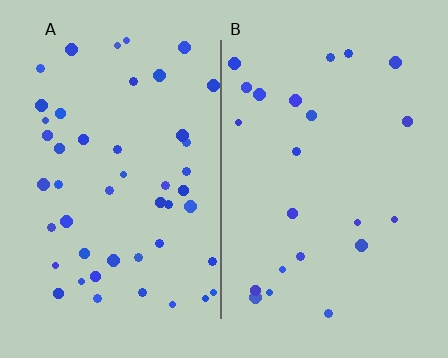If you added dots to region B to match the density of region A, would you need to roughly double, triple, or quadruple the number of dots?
Approximately double.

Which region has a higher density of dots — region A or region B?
A (the left).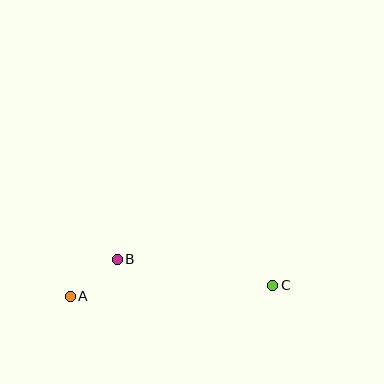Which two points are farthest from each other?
Points A and C are farthest from each other.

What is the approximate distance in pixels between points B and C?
The distance between B and C is approximately 158 pixels.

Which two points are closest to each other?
Points A and B are closest to each other.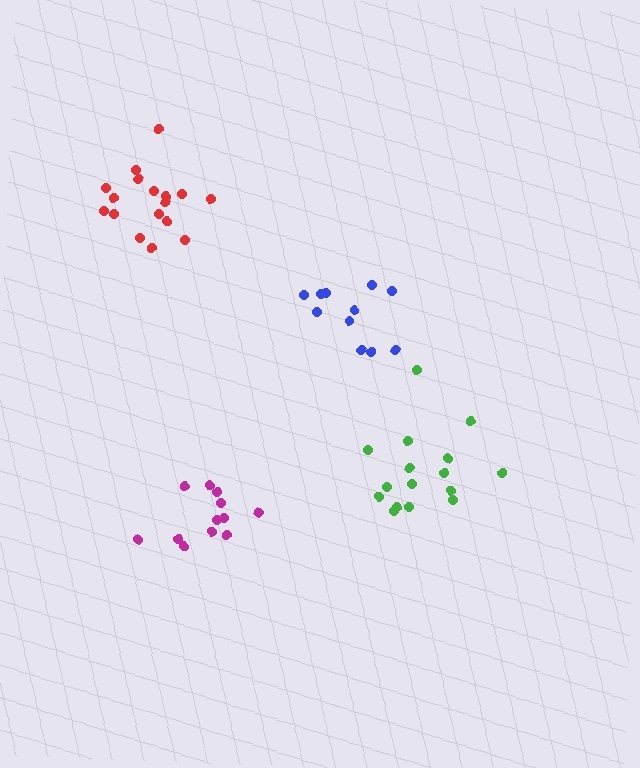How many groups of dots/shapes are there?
There are 4 groups.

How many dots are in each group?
Group 1: 11 dots, Group 2: 16 dots, Group 3: 12 dots, Group 4: 17 dots (56 total).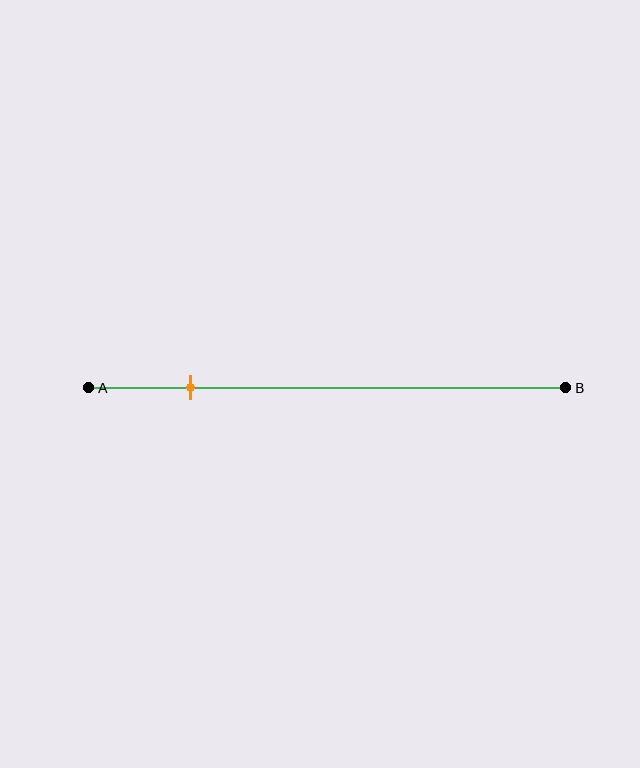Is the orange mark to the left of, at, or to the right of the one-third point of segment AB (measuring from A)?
The orange mark is to the left of the one-third point of segment AB.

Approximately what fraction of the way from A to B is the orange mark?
The orange mark is approximately 20% of the way from A to B.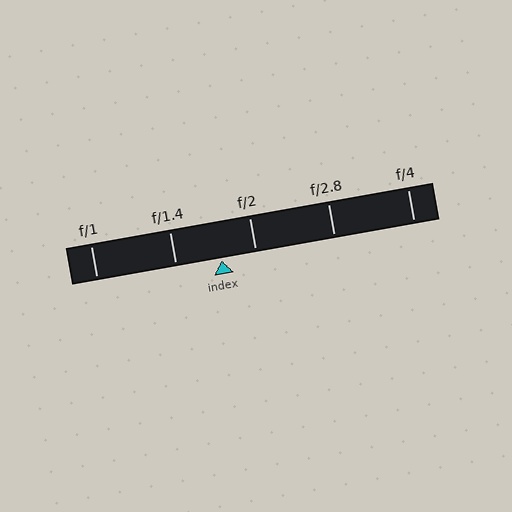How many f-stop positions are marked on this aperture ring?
There are 5 f-stop positions marked.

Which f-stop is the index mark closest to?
The index mark is closest to f/2.